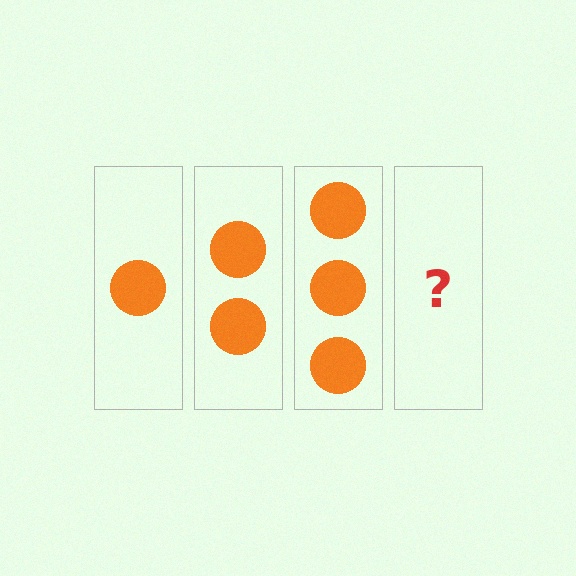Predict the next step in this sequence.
The next step is 4 circles.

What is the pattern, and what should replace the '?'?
The pattern is that each step adds one more circle. The '?' should be 4 circles.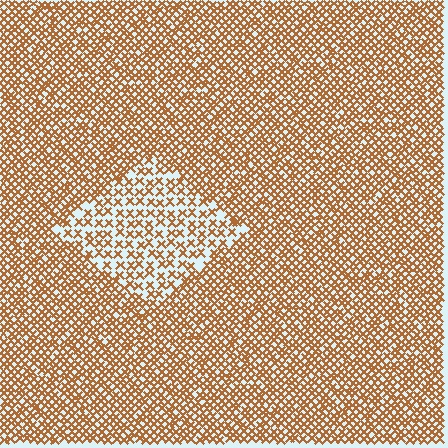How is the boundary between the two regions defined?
The boundary is defined by a change in element density (approximately 1.9x ratio). All elements are the same color, size, and shape.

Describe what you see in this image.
The image contains small brown elements arranged at two different densities. A diamond-shaped region is visible where the elements are less densely packed than the surrounding area.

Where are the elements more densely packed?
The elements are more densely packed outside the diamond boundary.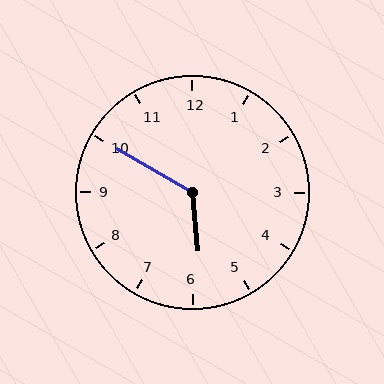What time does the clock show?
5:50.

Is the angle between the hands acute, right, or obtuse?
It is obtuse.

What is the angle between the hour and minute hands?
Approximately 125 degrees.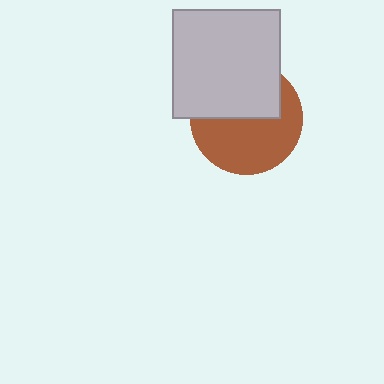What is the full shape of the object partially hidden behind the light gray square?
The partially hidden object is a brown circle.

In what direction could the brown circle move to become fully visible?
The brown circle could move down. That would shift it out from behind the light gray square entirely.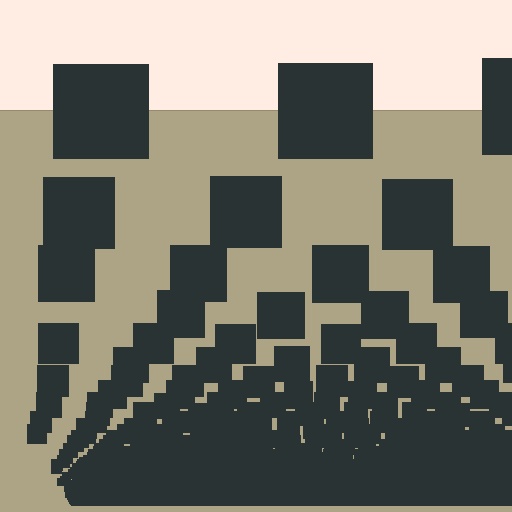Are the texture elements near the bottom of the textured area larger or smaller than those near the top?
Smaller. The gradient is inverted — elements near the bottom are smaller and denser.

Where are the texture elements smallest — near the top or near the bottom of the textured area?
Near the bottom.